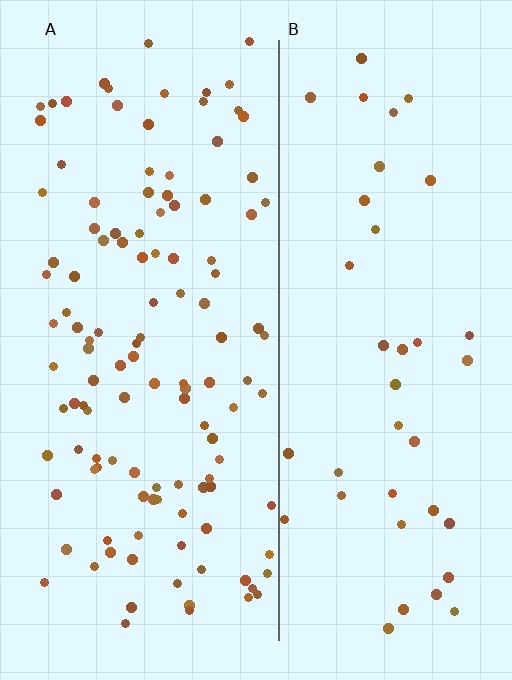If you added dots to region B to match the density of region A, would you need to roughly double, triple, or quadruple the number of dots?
Approximately triple.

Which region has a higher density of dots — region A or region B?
A (the left).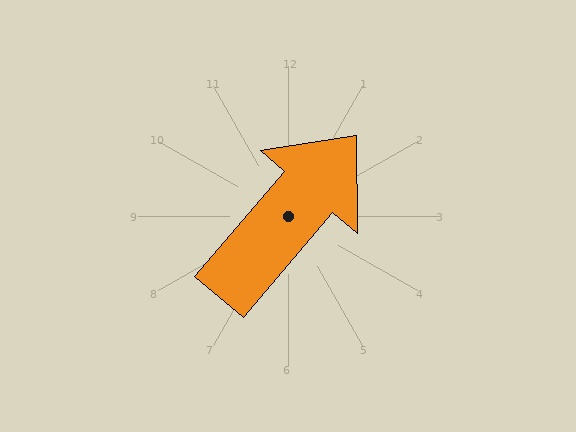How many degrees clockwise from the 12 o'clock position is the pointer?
Approximately 40 degrees.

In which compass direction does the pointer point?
Northeast.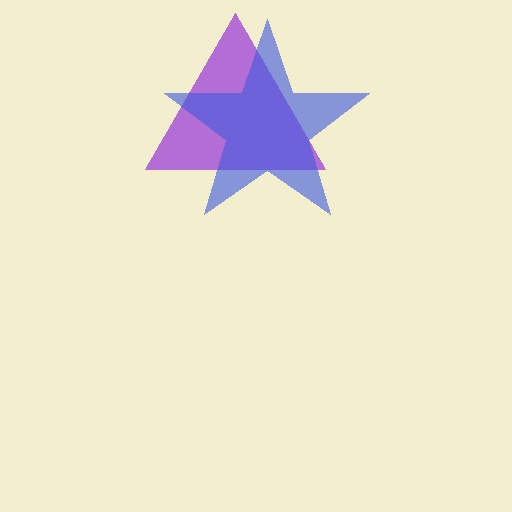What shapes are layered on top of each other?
The layered shapes are: a purple triangle, a blue star.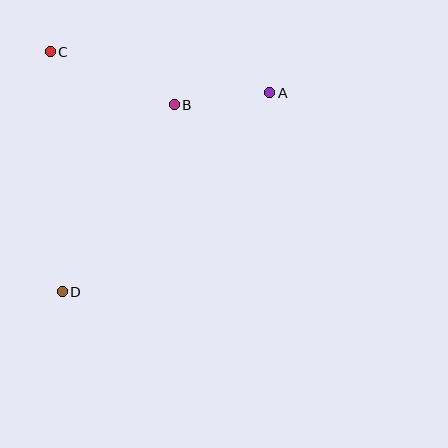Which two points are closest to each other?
Points A and B are closest to each other.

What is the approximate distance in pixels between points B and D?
The distance between B and D is approximately 218 pixels.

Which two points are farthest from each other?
Points A and D are farthest from each other.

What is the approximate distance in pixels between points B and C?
The distance between B and C is approximately 135 pixels.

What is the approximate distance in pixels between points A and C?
The distance between A and C is approximately 223 pixels.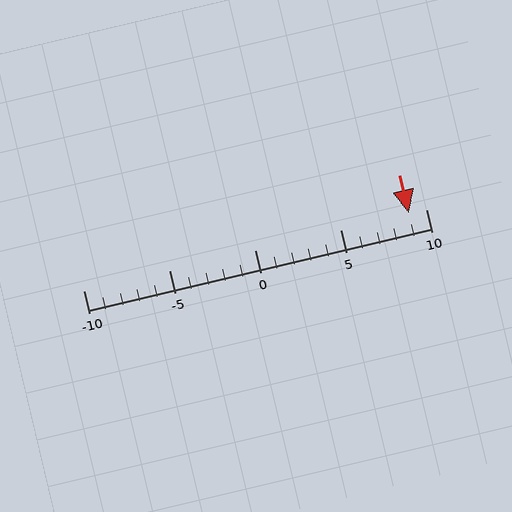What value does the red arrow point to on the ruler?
The red arrow points to approximately 9.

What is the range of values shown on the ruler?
The ruler shows values from -10 to 10.